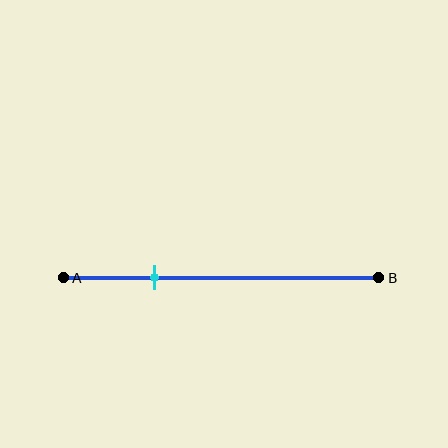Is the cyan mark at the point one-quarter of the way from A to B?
No, the mark is at about 30% from A, not at the 25% one-quarter point.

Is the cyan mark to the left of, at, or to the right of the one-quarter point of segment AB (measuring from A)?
The cyan mark is to the right of the one-quarter point of segment AB.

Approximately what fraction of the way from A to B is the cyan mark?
The cyan mark is approximately 30% of the way from A to B.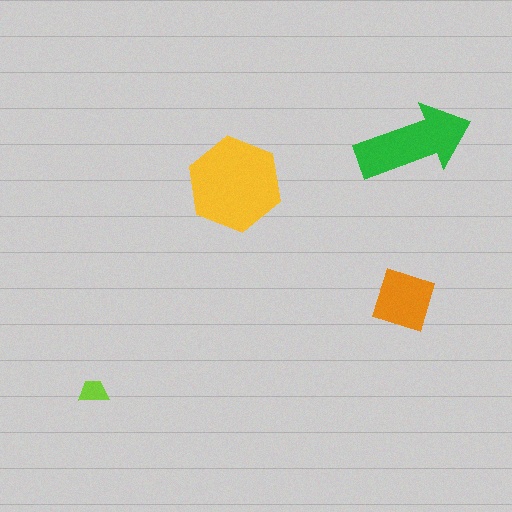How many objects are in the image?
There are 4 objects in the image.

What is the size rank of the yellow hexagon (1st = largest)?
1st.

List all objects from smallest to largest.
The lime trapezoid, the orange diamond, the green arrow, the yellow hexagon.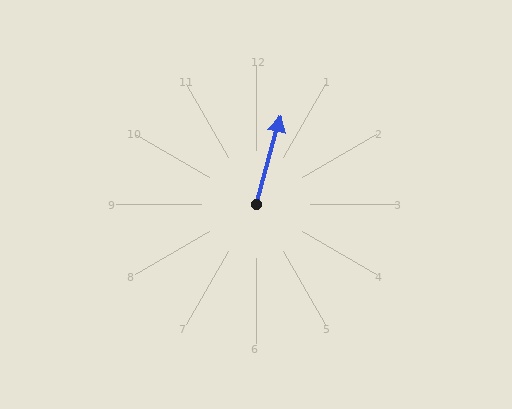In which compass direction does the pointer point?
North.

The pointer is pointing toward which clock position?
Roughly 1 o'clock.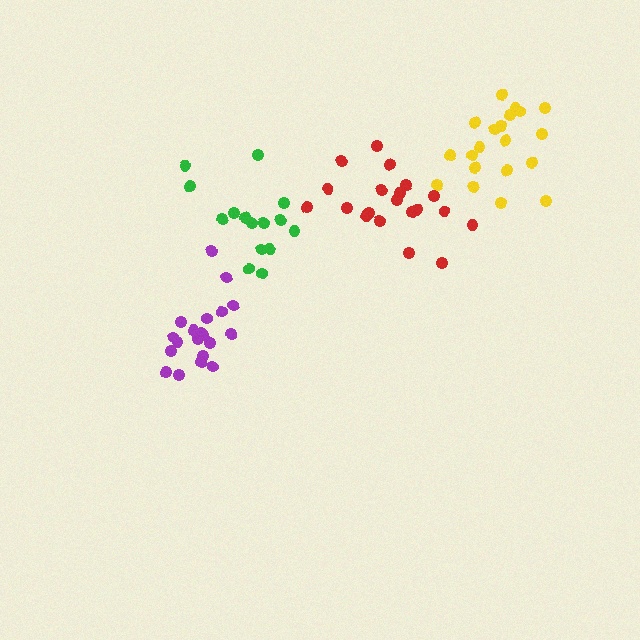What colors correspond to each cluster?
The clusters are colored: green, purple, red, yellow.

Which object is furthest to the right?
The yellow cluster is rightmost.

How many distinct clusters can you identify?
There are 4 distinct clusters.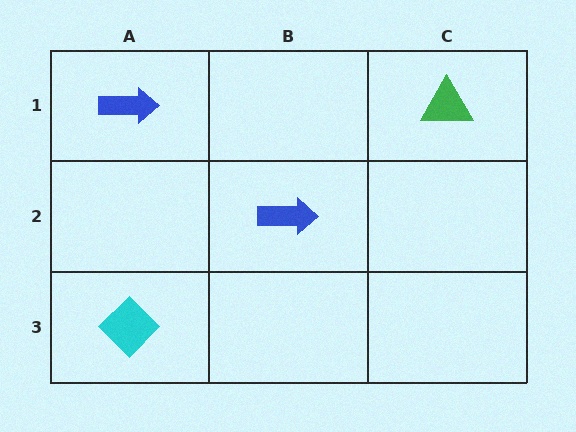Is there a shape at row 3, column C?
No, that cell is empty.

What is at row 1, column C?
A green triangle.